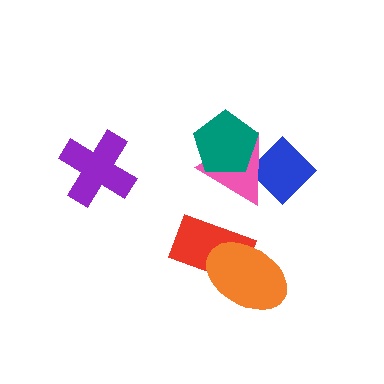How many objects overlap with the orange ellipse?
1 object overlaps with the orange ellipse.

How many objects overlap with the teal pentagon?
1 object overlaps with the teal pentagon.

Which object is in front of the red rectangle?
The orange ellipse is in front of the red rectangle.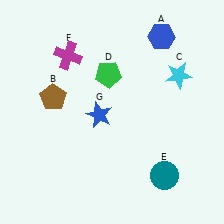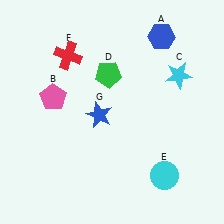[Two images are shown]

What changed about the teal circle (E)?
In Image 1, E is teal. In Image 2, it changed to cyan.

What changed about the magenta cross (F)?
In Image 1, F is magenta. In Image 2, it changed to red.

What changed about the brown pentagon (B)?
In Image 1, B is brown. In Image 2, it changed to pink.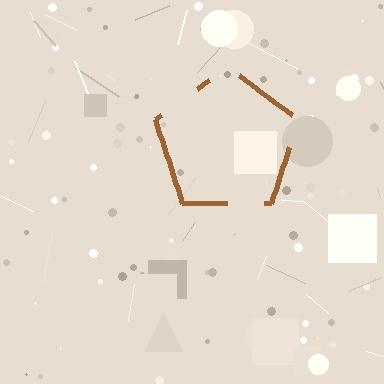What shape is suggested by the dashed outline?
The dashed outline suggests a pentagon.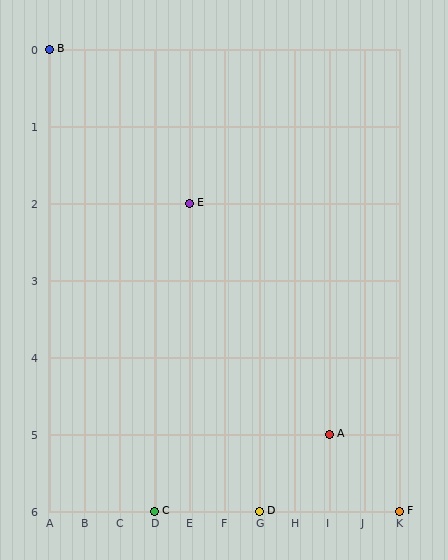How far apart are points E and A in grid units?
Points E and A are 4 columns and 3 rows apart (about 5.0 grid units diagonally).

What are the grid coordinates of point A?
Point A is at grid coordinates (I, 5).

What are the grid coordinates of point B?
Point B is at grid coordinates (A, 0).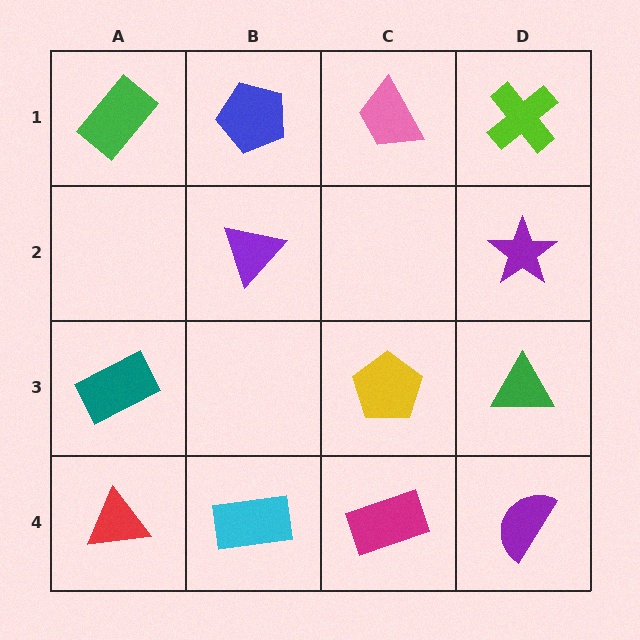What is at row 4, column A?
A red triangle.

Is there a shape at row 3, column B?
No, that cell is empty.